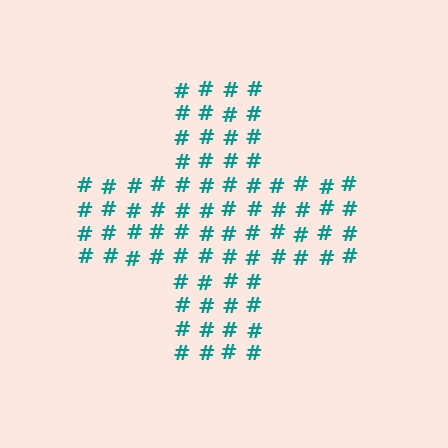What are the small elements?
The small elements are hash symbols.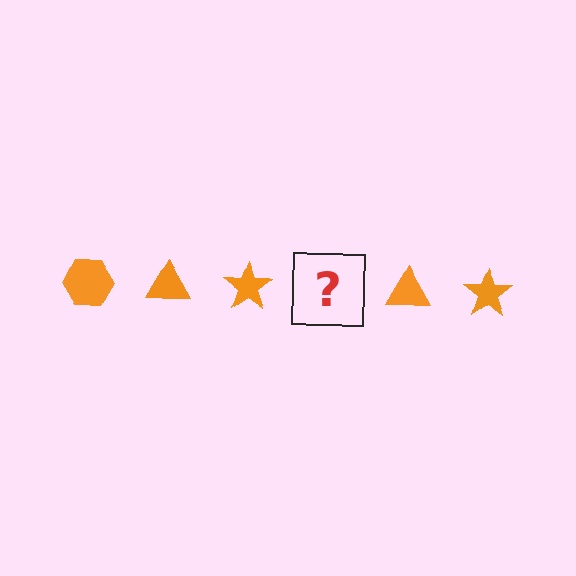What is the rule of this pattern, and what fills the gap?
The rule is that the pattern cycles through hexagon, triangle, star shapes in orange. The gap should be filled with an orange hexagon.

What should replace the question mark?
The question mark should be replaced with an orange hexagon.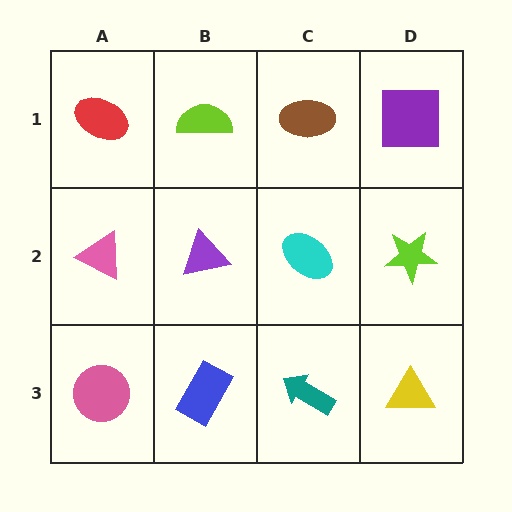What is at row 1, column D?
A purple square.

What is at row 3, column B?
A blue rectangle.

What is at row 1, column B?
A lime semicircle.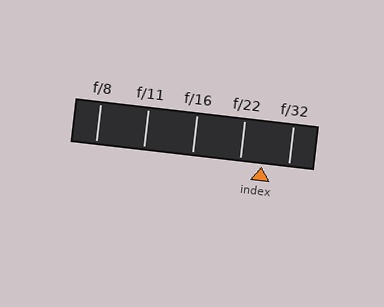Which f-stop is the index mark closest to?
The index mark is closest to f/22.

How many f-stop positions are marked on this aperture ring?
There are 5 f-stop positions marked.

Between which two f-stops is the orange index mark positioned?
The index mark is between f/22 and f/32.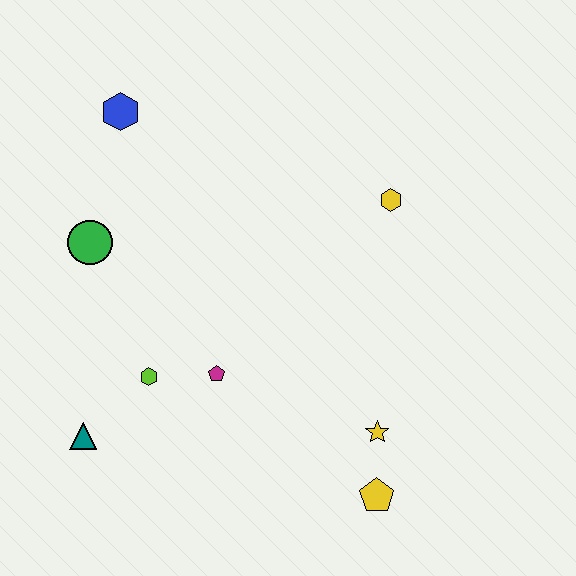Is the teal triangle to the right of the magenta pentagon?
No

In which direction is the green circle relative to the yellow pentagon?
The green circle is to the left of the yellow pentagon.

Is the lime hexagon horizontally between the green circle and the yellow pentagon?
Yes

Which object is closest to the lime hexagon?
The magenta pentagon is closest to the lime hexagon.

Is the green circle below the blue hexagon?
Yes